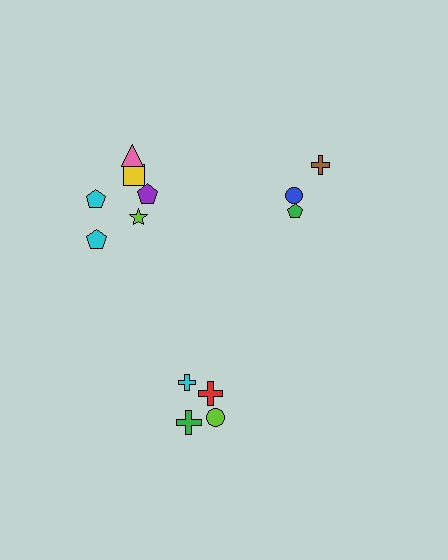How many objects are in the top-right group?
There are 3 objects.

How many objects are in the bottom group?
There are 4 objects.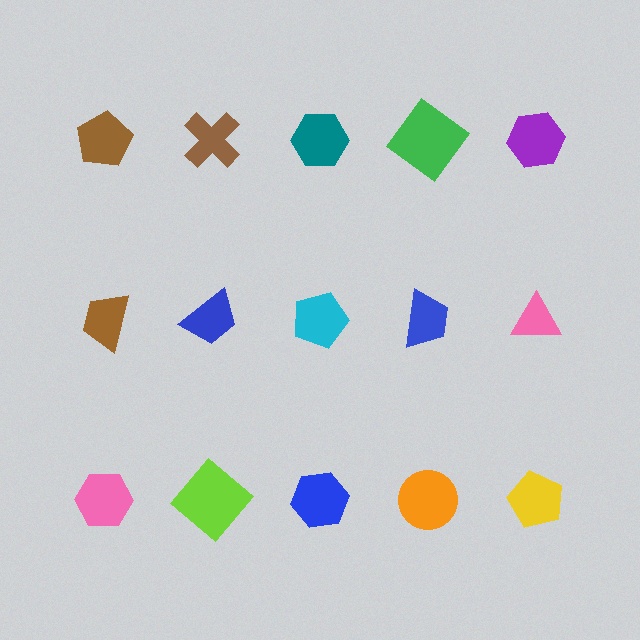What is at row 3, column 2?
A lime diamond.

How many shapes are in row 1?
5 shapes.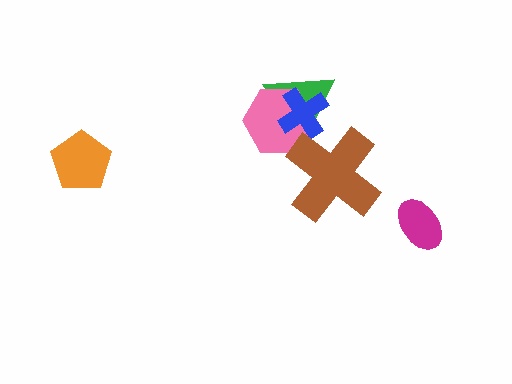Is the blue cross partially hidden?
No, no other shape covers it.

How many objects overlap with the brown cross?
2 objects overlap with the brown cross.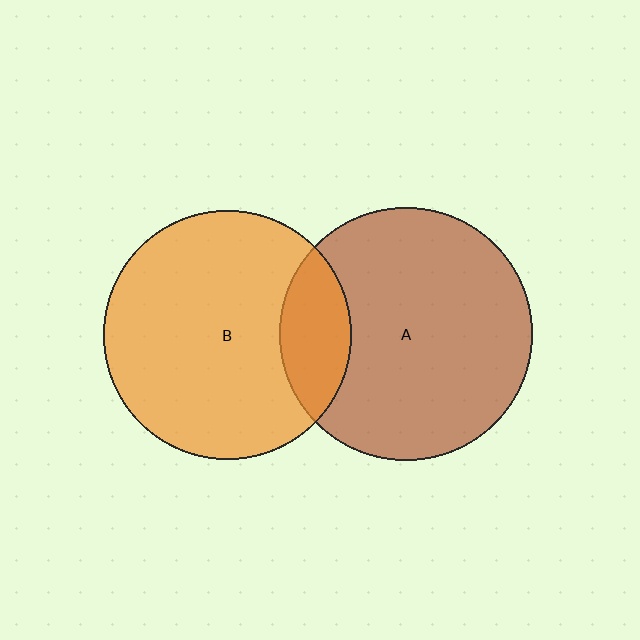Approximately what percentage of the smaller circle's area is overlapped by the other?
Approximately 20%.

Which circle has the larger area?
Circle A (brown).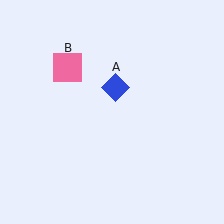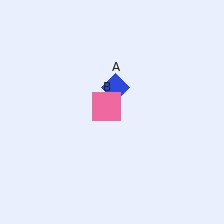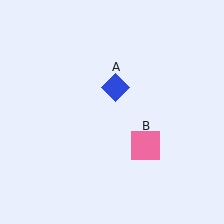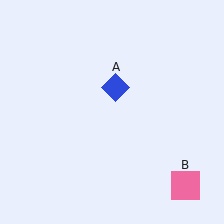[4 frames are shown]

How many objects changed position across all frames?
1 object changed position: pink square (object B).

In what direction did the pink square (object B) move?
The pink square (object B) moved down and to the right.